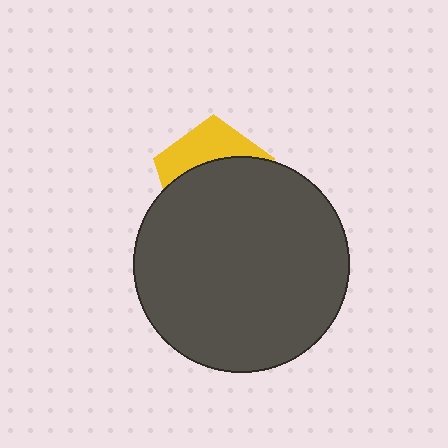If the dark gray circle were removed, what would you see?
You would see the complete yellow pentagon.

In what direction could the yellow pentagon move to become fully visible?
The yellow pentagon could move up. That would shift it out from behind the dark gray circle entirely.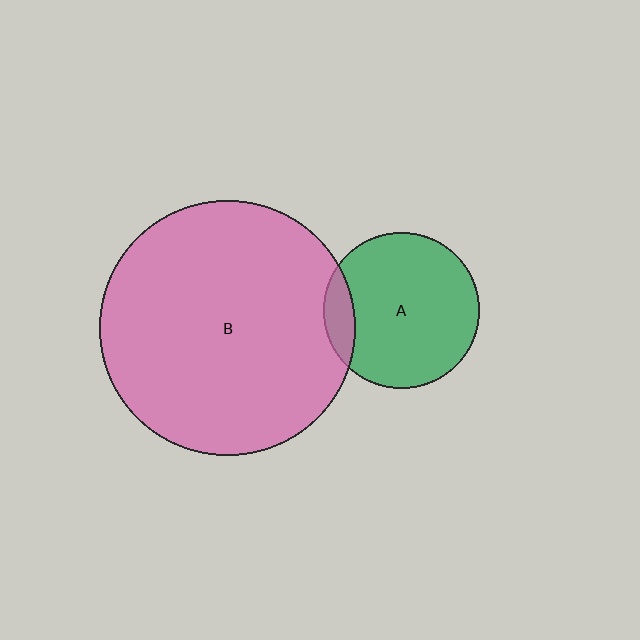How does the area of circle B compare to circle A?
Approximately 2.7 times.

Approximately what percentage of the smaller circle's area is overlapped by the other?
Approximately 10%.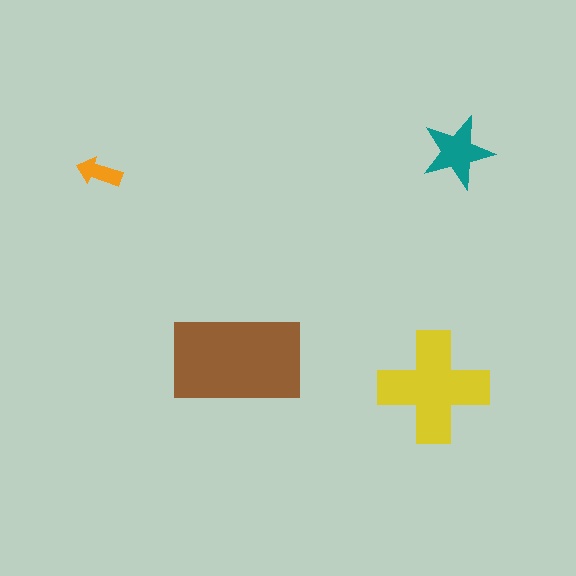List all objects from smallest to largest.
The orange arrow, the teal star, the yellow cross, the brown rectangle.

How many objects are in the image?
There are 4 objects in the image.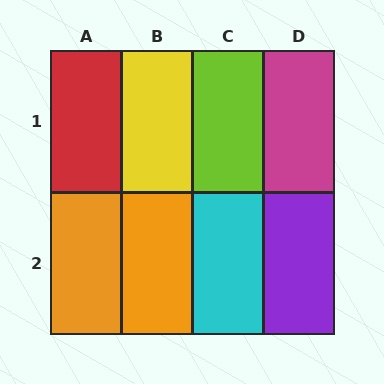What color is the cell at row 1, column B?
Yellow.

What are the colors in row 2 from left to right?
Orange, orange, cyan, purple.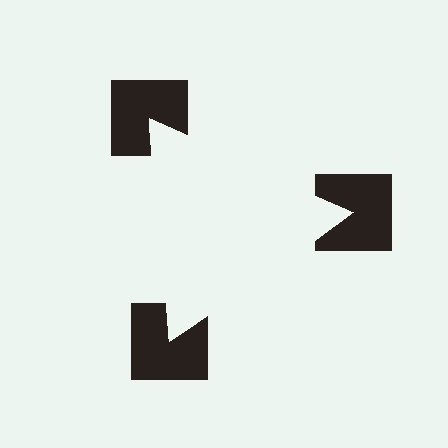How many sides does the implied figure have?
3 sides.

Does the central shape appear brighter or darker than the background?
It typically appears slightly brighter than the background, even though no actual brightness change is drawn.